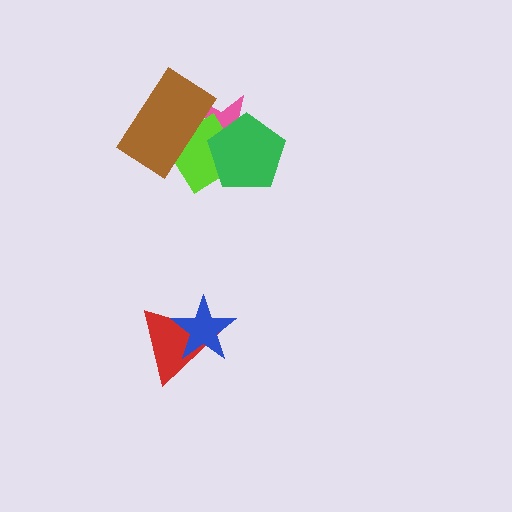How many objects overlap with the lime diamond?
3 objects overlap with the lime diamond.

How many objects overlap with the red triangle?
1 object overlaps with the red triangle.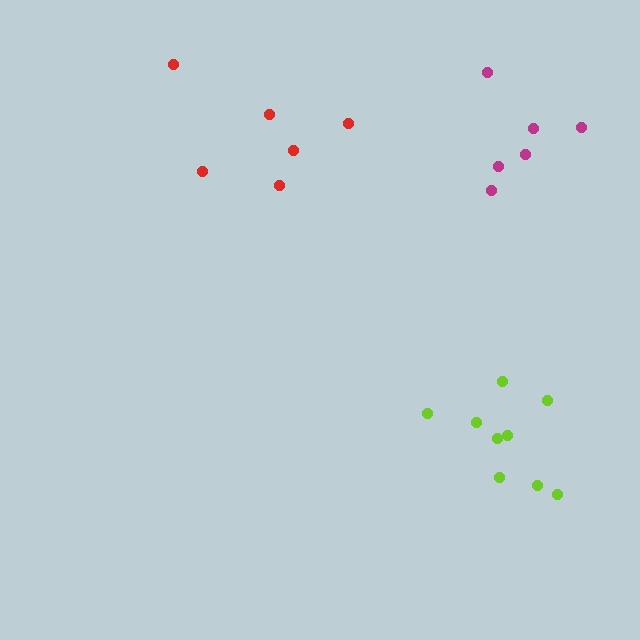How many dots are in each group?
Group 1: 9 dots, Group 2: 6 dots, Group 3: 6 dots (21 total).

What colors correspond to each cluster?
The clusters are colored: lime, red, magenta.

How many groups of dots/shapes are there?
There are 3 groups.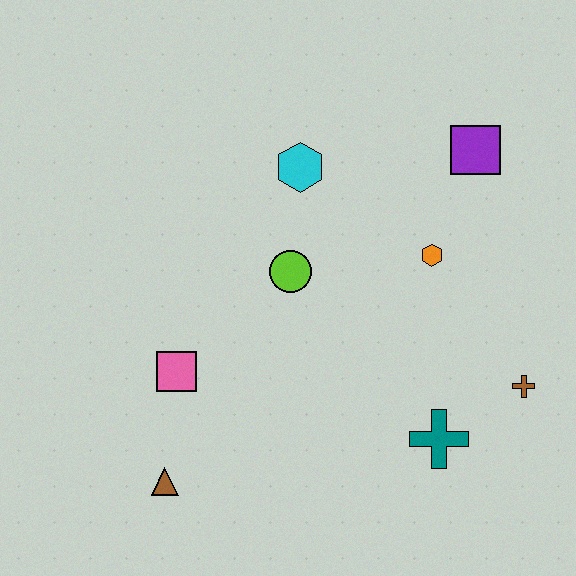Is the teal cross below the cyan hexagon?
Yes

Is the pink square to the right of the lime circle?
No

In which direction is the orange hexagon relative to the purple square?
The orange hexagon is below the purple square.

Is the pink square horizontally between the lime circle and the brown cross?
No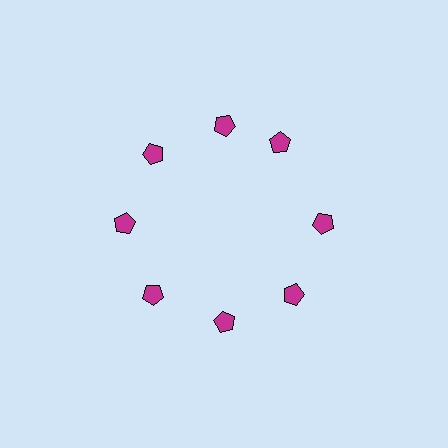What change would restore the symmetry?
The symmetry would be restored by rotating it back into even spacing with its neighbors so that all 8 pentagons sit at equal angles and equal distance from the center.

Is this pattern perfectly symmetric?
No. The 8 magenta pentagons are arranged in a ring, but one element near the 2 o'clock position is rotated out of alignment along the ring, breaking the 8-fold rotational symmetry.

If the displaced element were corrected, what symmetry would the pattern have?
It would have 8-fold rotational symmetry — the pattern would map onto itself every 45 degrees.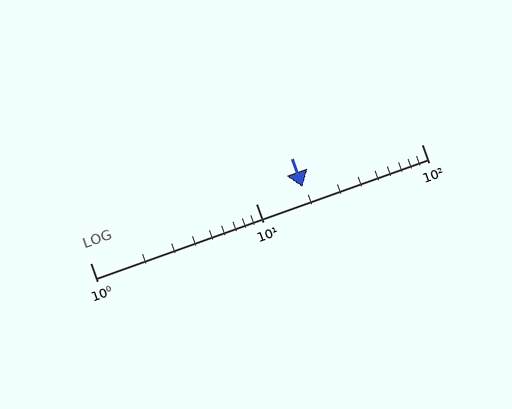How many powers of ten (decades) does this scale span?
The scale spans 2 decades, from 1 to 100.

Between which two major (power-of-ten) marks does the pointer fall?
The pointer is between 10 and 100.